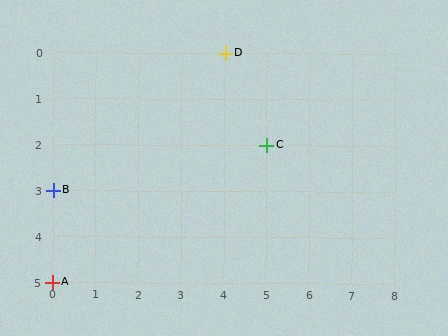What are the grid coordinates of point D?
Point D is at grid coordinates (4, 0).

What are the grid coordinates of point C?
Point C is at grid coordinates (5, 2).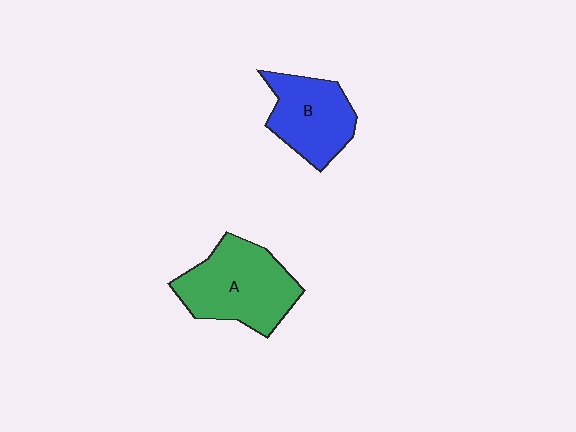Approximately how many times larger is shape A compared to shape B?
Approximately 1.3 times.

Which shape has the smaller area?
Shape B (blue).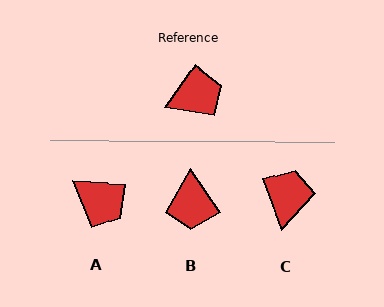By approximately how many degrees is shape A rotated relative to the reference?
Approximately 58 degrees clockwise.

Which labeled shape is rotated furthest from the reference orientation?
B, about 111 degrees away.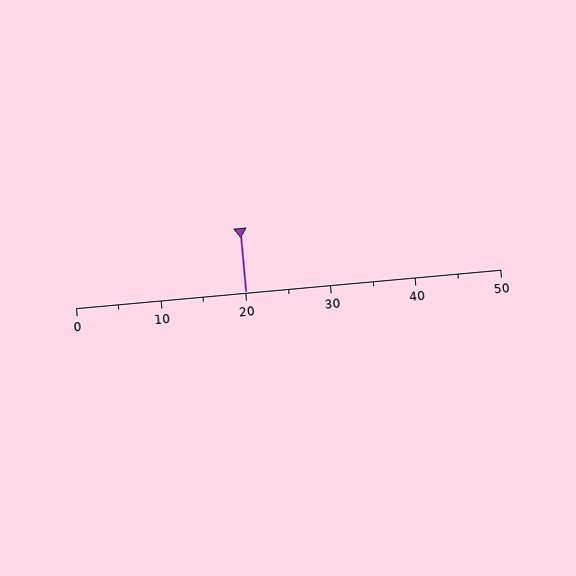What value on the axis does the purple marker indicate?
The marker indicates approximately 20.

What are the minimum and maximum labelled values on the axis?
The axis runs from 0 to 50.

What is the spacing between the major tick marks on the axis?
The major ticks are spaced 10 apart.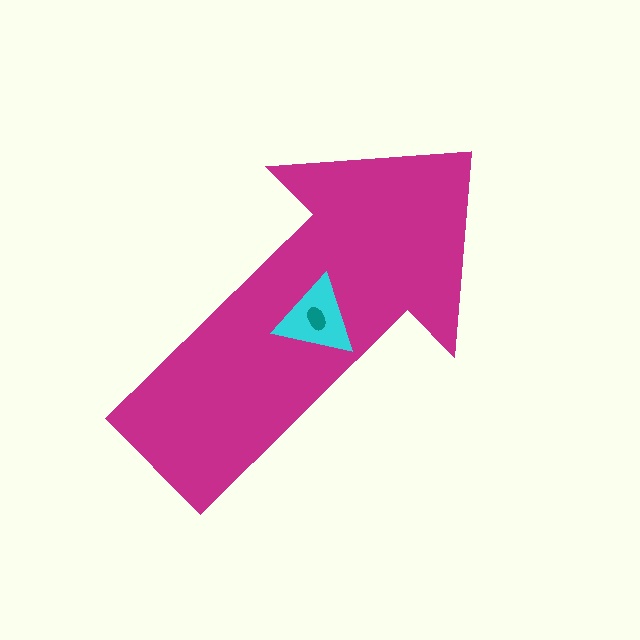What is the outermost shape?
The magenta arrow.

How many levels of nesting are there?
3.